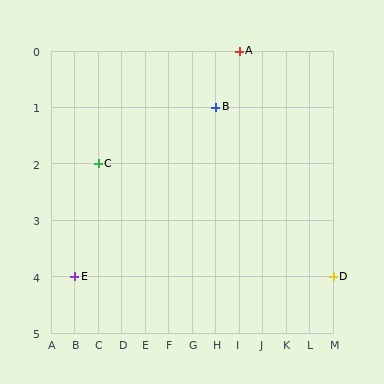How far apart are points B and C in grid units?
Points B and C are 5 columns and 1 row apart (about 5.1 grid units diagonally).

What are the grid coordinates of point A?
Point A is at grid coordinates (I, 0).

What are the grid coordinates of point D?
Point D is at grid coordinates (M, 4).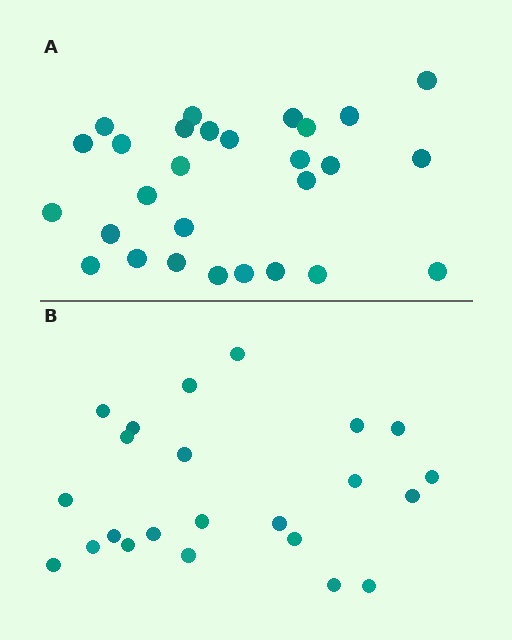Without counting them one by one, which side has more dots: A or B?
Region A (the top region) has more dots.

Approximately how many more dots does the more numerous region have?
Region A has about 5 more dots than region B.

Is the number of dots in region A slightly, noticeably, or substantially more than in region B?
Region A has only slightly more — the two regions are fairly close. The ratio is roughly 1.2 to 1.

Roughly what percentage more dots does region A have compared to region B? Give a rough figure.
About 20% more.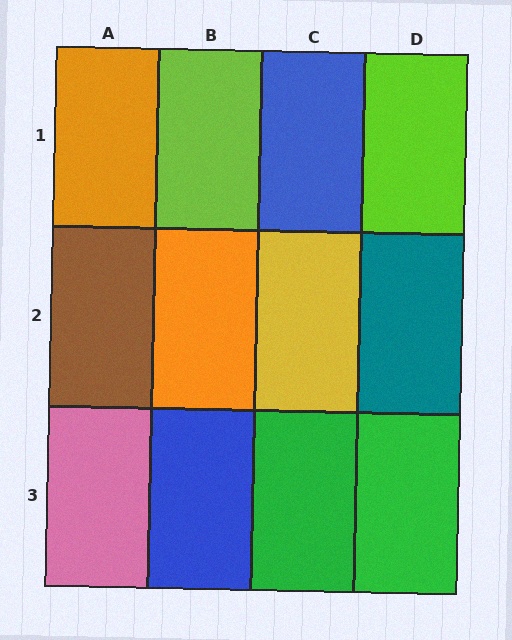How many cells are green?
2 cells are green.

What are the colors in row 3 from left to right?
Pink, blue, green, green.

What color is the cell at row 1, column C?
Blue.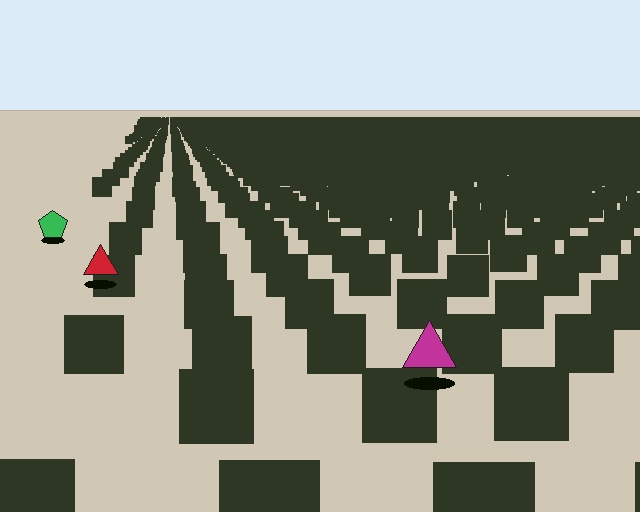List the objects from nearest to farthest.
From nearest to farthest: the magenta triangle, the red triangle, the green pentagon.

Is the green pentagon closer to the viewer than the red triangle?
No. The red triangle is closer — you can tell from the texture gradient: the ground texture is coarser near it.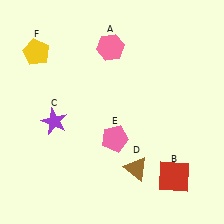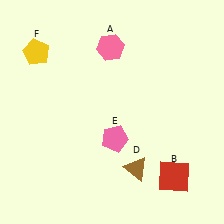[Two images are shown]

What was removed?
The purple star (C) was removed in Image 2.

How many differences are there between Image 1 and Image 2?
There is 1 difference between the two images.